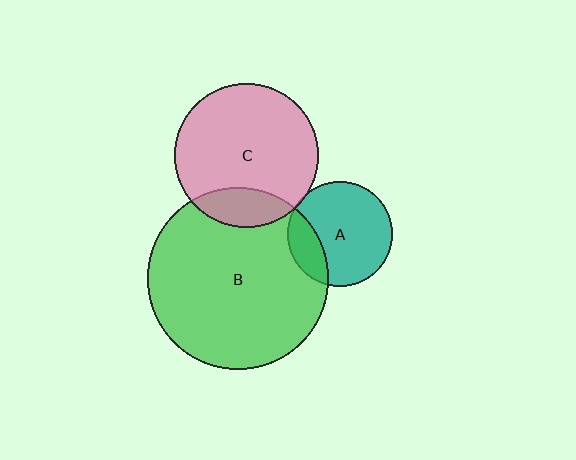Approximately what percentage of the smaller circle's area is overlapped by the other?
Approximately 20%.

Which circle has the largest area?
Circle B (green).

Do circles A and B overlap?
Yes.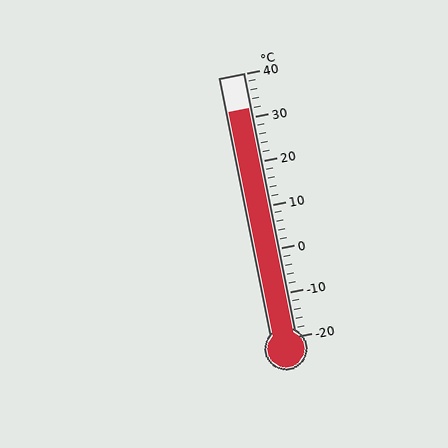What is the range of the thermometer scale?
The thermometer scale ranges from -20°C to 40°C.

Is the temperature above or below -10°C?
The temperature is above -10°C.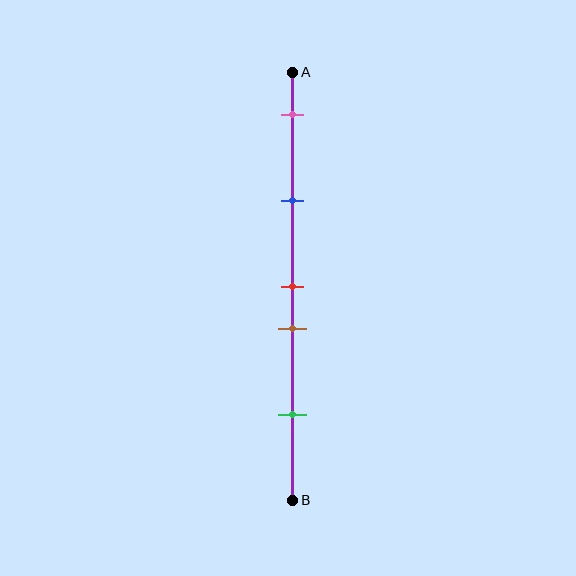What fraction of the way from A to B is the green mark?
The green mark is approximately 80% (0.8) of the way from A to B.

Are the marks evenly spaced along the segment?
No, the marks are not evenly spaced.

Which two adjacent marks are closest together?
The red and brown marks are the closest adjacent pair.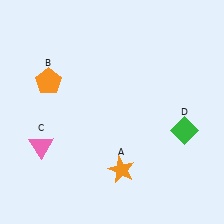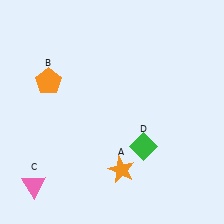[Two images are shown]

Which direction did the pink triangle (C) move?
The pink triangle (C) moved down.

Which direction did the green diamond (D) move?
The green diamond (D) moved left.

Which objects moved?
The objects that moved are: the pink triangle (C), the green diamond (D).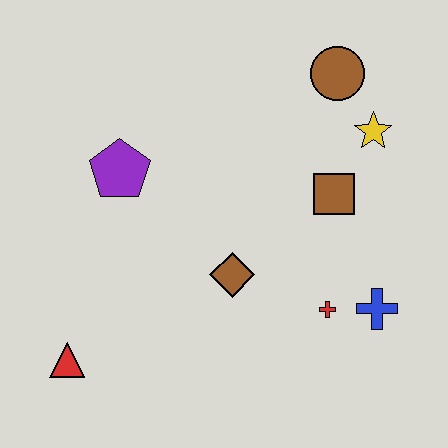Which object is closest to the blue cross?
The red cross is closest to the blue cross.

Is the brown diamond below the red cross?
No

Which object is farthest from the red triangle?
The brown circle is farthest from the red triangle.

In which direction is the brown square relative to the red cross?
The brown square is above the red cross.